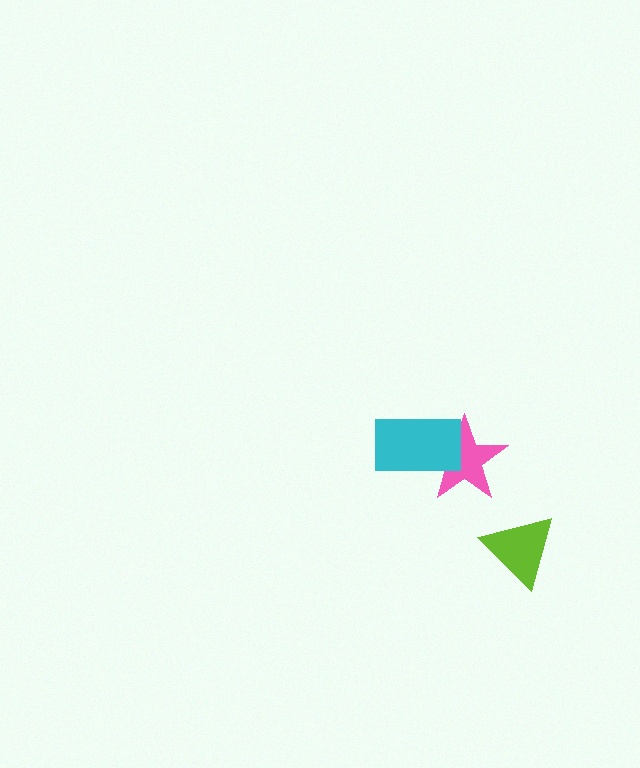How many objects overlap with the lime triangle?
0 objects overlap with the lime triangle.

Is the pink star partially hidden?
Yes, it is partially covered by another shape.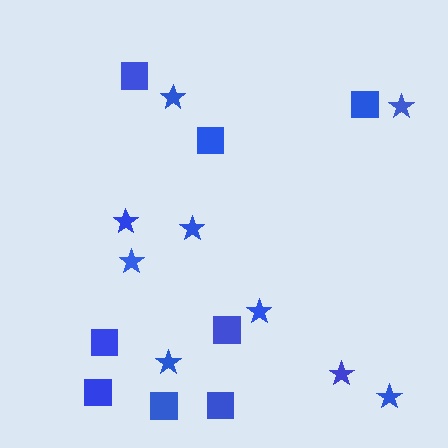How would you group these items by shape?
There are 2 groups: one group of stars (9) and one group of squares (8).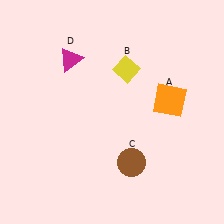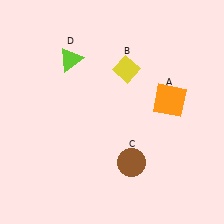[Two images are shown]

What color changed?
The triangle (D) changed from magenta in Image 1 to lime in Image 2.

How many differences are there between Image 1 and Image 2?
There is 1 difference between the two images.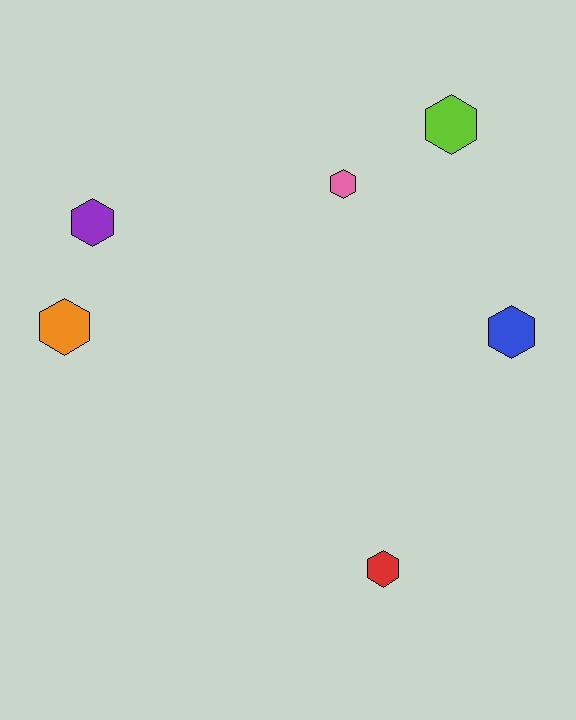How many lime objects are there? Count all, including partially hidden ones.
There is 1 lime object.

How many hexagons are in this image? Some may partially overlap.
There are 6 hexagons.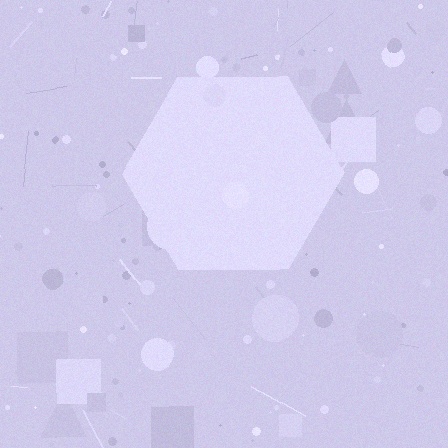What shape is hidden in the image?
A hexagon is hidden in the image.